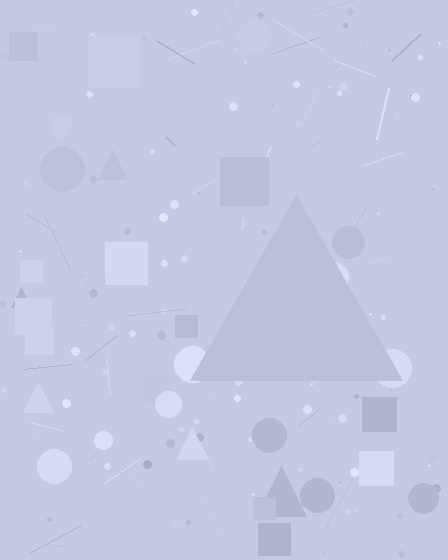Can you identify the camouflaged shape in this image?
The camouflaged shape is a triangle.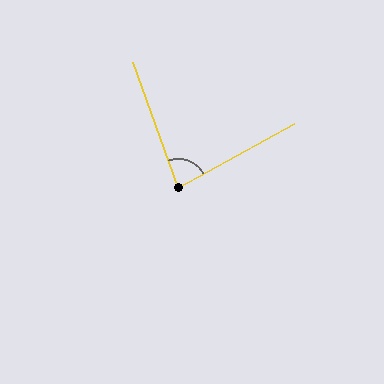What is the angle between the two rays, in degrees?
Approximately 81 degrees.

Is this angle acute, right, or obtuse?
It is acute.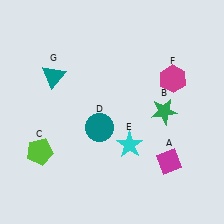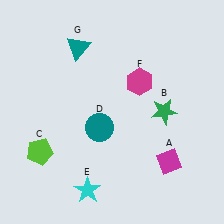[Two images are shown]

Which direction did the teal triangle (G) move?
The teal triangle (G) moved up.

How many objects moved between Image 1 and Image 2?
3 objects moved between the two images.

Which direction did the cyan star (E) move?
The cyan star (E) moved down.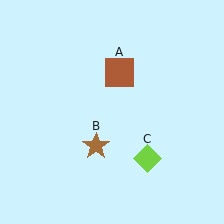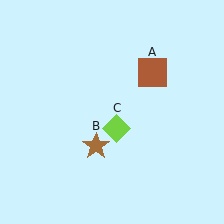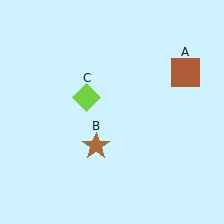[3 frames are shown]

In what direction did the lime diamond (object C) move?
The lime diamond (object C) moved up and to the left.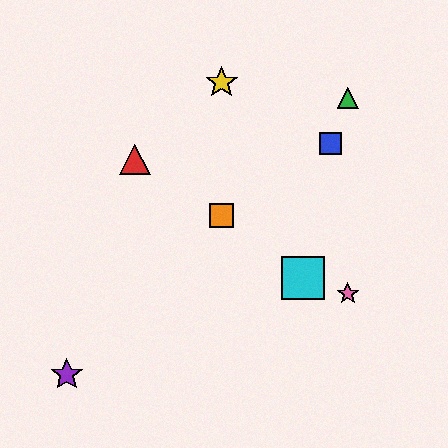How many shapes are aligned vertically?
2 shapes (the yellow star, the orange square) are aligned vertically.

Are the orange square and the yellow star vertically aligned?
Yes, both are at x≈222.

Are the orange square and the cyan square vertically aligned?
No, the orange square is at x≈222 and the cyan square is at x≈303.